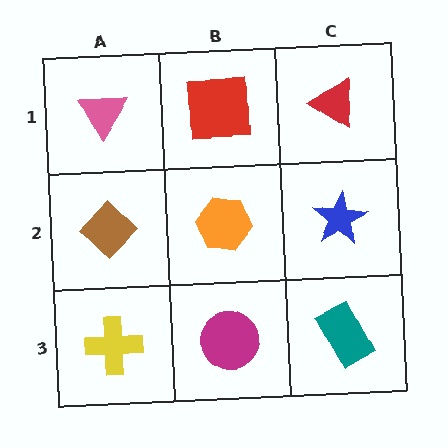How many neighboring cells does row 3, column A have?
2.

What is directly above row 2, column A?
A pink triangle.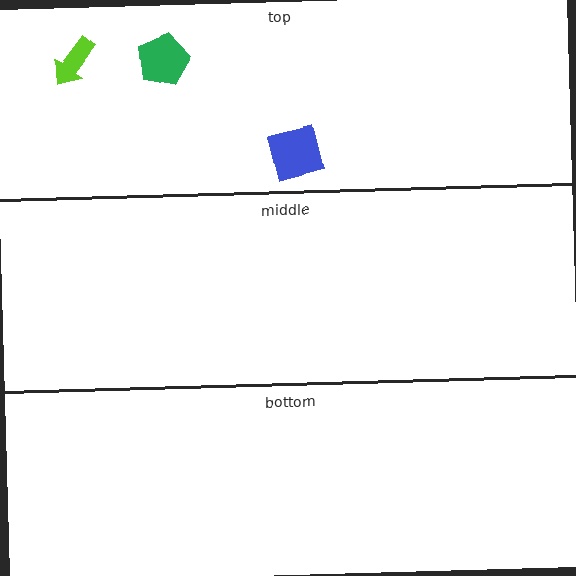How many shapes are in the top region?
3.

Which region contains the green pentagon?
The top region.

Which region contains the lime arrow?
The top region.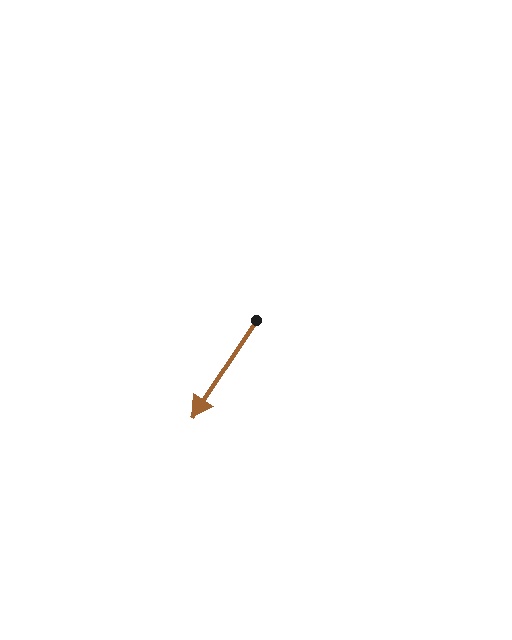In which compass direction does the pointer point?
Southwest.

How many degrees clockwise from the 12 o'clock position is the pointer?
Approximately 213 degrees.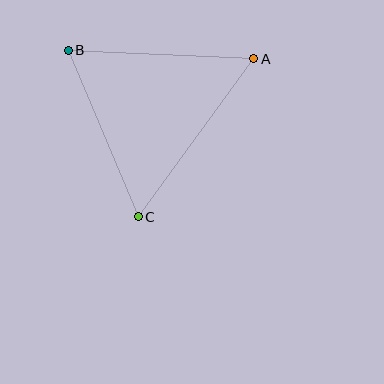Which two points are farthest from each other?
Points A and C are farthest from each other.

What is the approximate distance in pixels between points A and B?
The distance between A and B is approximately 186 pixels.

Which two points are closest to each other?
Points B and C are closest to each other.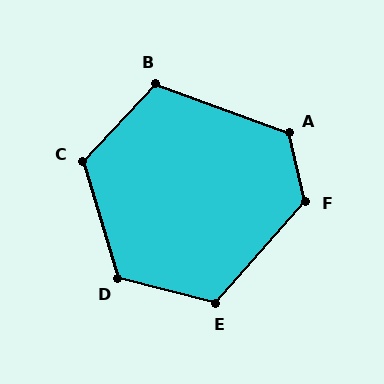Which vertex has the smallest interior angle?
B, at approximately 113 degrees.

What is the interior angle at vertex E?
Approximately 117 degrees (obtuse).